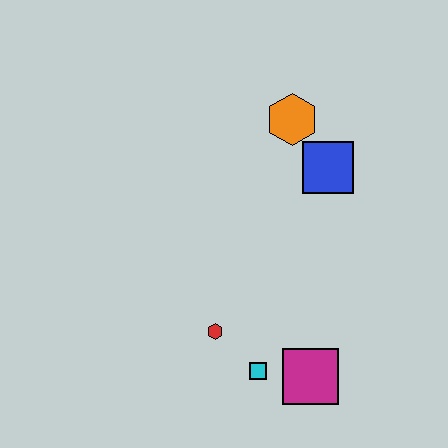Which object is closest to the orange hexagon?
The blue square is closest to the orange hexagon.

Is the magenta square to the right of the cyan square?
Yes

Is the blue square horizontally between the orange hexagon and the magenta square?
No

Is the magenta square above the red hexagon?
No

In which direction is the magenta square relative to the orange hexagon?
The magenta square is below the orange hexagon.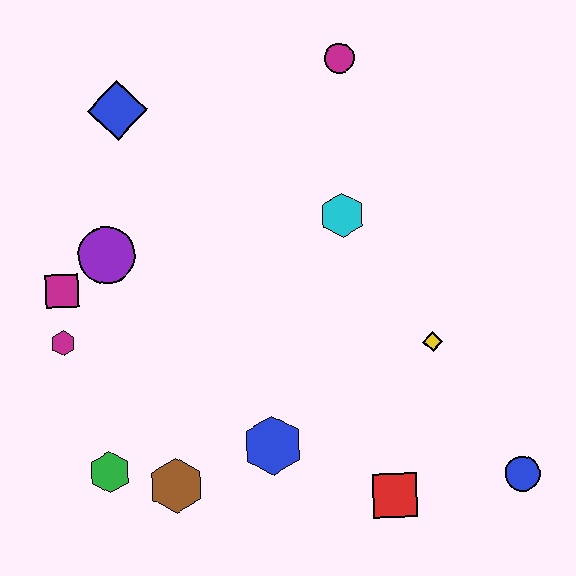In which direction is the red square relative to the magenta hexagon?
The red square is to the right of the magenta hexagon.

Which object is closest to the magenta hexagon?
The magenta square is closest to the magenta hexagon.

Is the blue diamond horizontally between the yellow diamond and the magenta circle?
No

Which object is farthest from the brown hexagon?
The magenta circle is farthest from the brown hexagon.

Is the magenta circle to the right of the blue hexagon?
Yes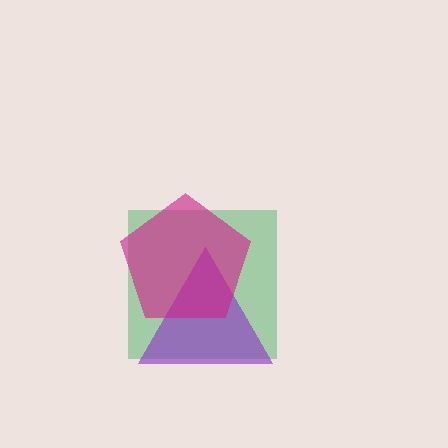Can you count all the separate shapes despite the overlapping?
Yes, there are 3 separate shapes.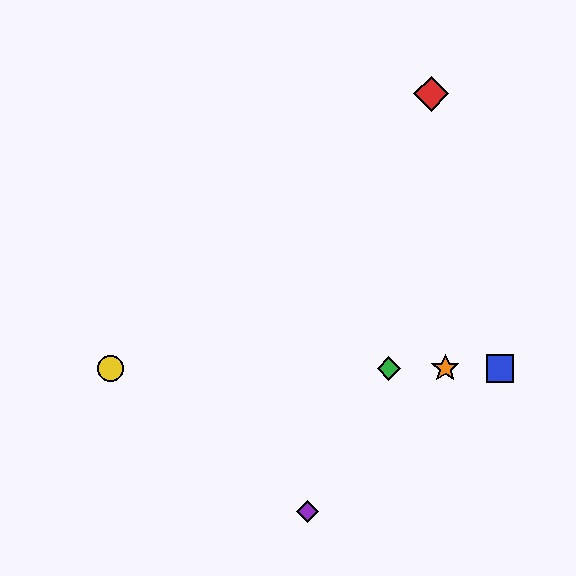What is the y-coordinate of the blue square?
The blue square is at y≈368.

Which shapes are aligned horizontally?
The blue square, the green diamond, the yellow circle, the orange star are aligned horizontally.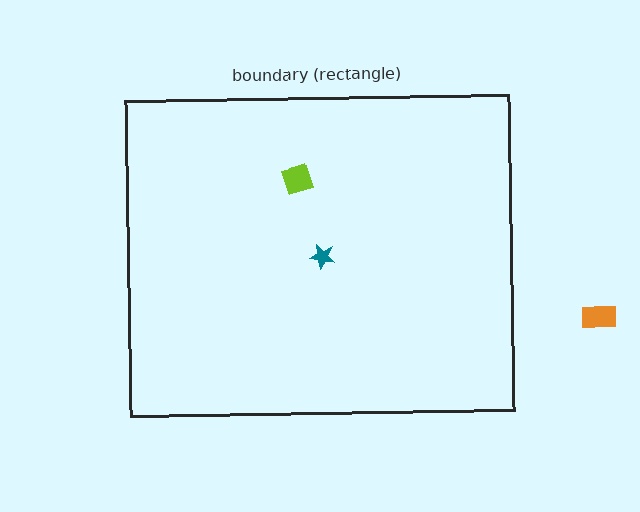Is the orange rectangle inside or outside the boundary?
Outside.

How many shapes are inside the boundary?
2 inside, 1 outside.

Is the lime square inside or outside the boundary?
Inside.